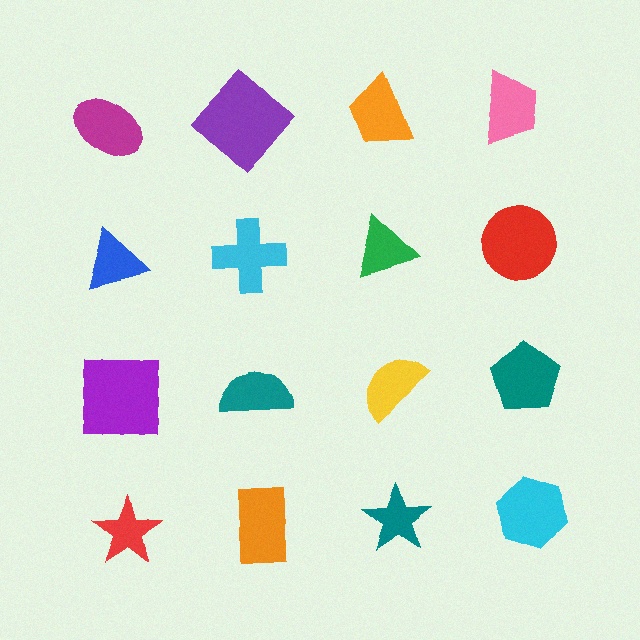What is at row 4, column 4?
A cyan hexagon.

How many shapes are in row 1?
4 shapes.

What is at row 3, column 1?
A purple square.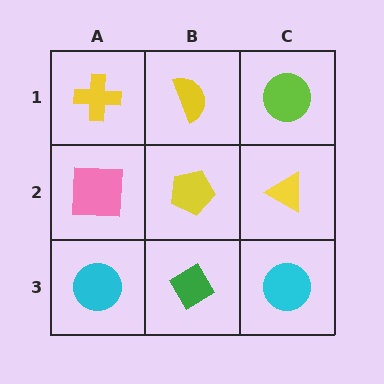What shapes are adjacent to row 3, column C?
A yellow triangle (row 2, column C), a green diamond (row 3, column B).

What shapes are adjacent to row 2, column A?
A yellow cross (row 1, column A), a cyan circle (row 3, column A), a yellow pentagon (row 2, column B).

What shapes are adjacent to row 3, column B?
A yellow pentagon (row 2, column B), a cyan circle (row 3, column A), a cyan circle (row 3, column C).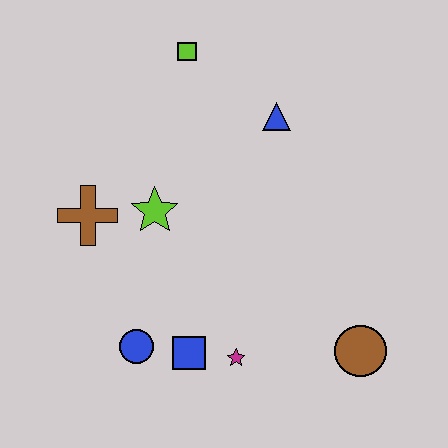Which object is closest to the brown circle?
The magenta star is closest to the brown circle.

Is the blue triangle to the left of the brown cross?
No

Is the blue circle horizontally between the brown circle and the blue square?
No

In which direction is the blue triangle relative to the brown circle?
The blue triangle is above the brown circle.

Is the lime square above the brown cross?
Yes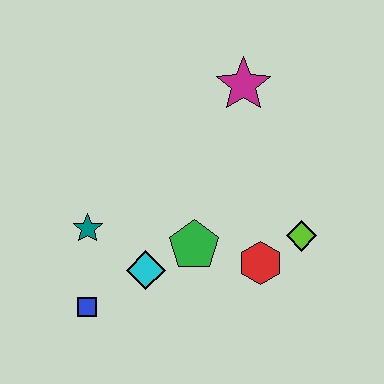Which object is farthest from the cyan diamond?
The magenta star is farthest from the cyan diamond.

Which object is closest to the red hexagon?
The lime diamond is closest to the red hexagon.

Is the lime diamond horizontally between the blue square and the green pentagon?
No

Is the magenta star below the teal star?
No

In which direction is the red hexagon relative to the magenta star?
The red hexagon is below the magenta star.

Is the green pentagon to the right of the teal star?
Yes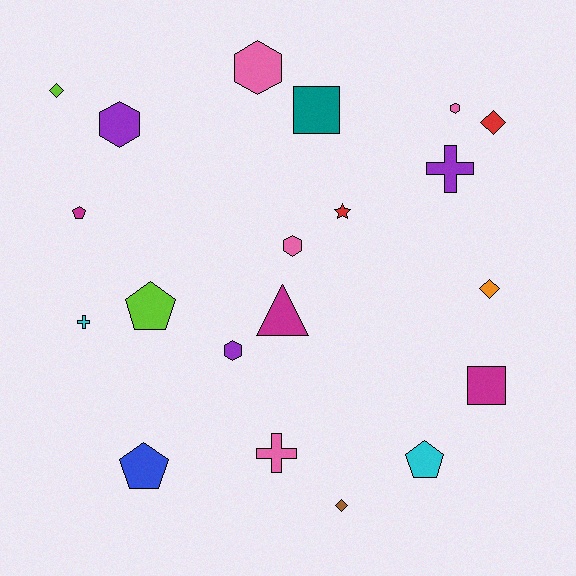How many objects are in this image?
There are 20 objects.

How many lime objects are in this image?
There are 2 lime objects.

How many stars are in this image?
There is 1 star.